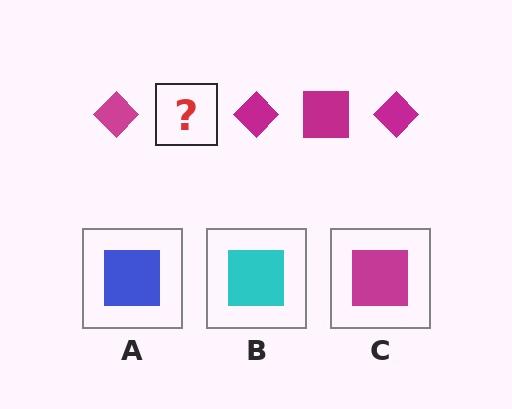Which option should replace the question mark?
Option C.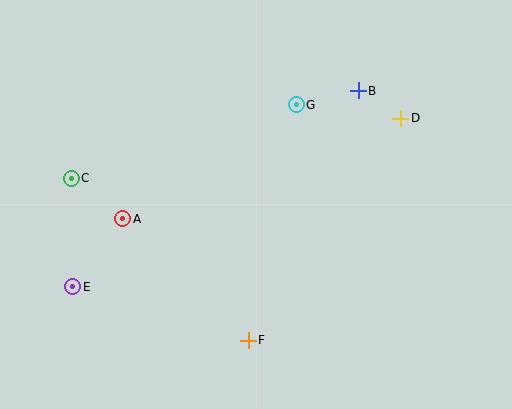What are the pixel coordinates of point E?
Point E is at (72, 287).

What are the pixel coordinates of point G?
Point G is at (296, 105).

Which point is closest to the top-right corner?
Point D is closest to the top-right corner.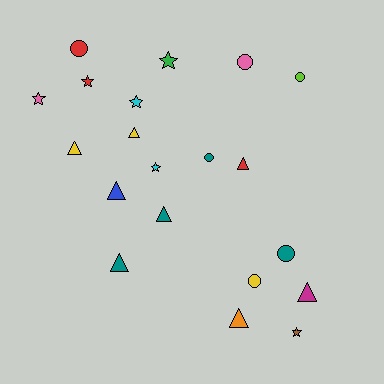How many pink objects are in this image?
There are 2 pink objects.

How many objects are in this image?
There are 20 objects.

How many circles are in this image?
There are 6 circles.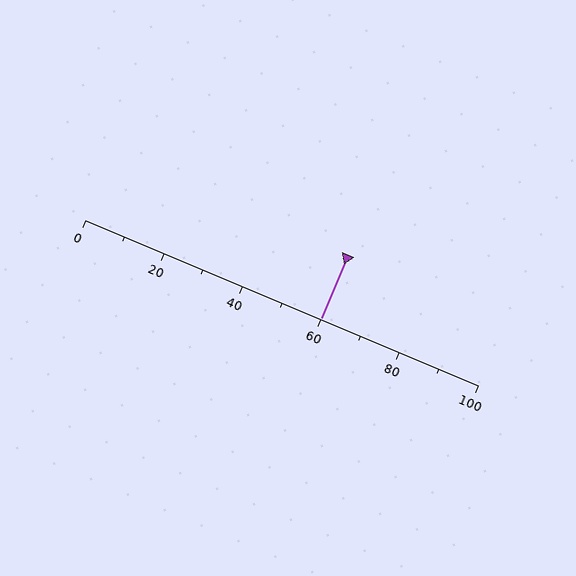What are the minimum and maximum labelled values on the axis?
The axis runs from 0 to 100.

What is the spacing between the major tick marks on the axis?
The major ticks are spaced 20 apart.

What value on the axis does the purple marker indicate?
The marker indicates approximately 60.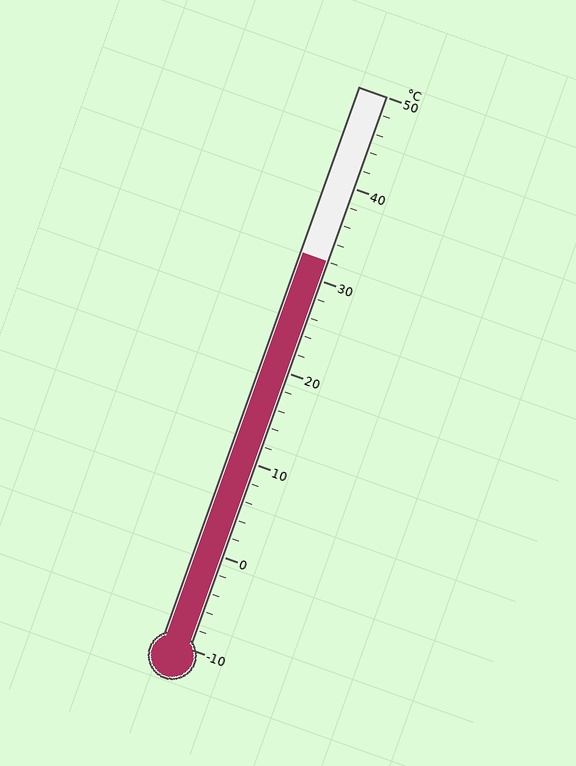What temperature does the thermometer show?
The thermometer shows approximately 32°C.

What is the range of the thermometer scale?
The thermometer scale ranges from -10°C to 50°C.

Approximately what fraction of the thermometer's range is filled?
The thermometer is filled to approximately 70% of its range.